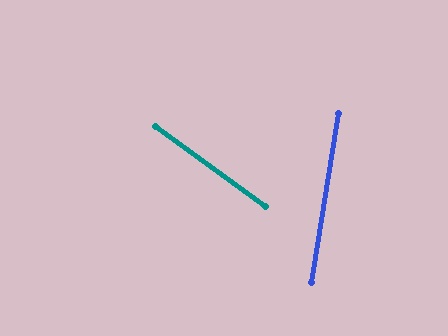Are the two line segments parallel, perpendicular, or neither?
Neither parallel nor perpendicular — they differ by about 63°.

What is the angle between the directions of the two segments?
Approximately 63 degrees.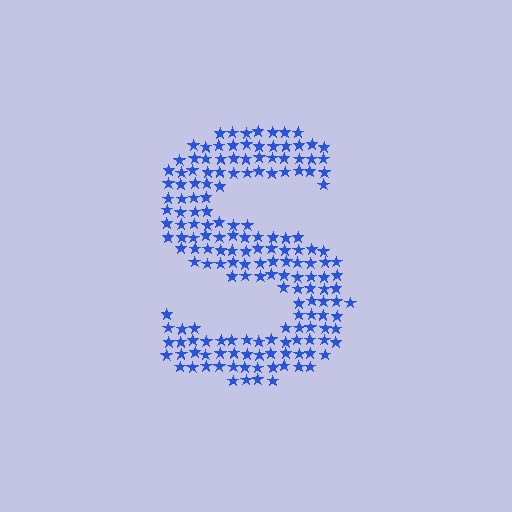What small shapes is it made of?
It is made of small stars.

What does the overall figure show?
The overall figure shows the letter S.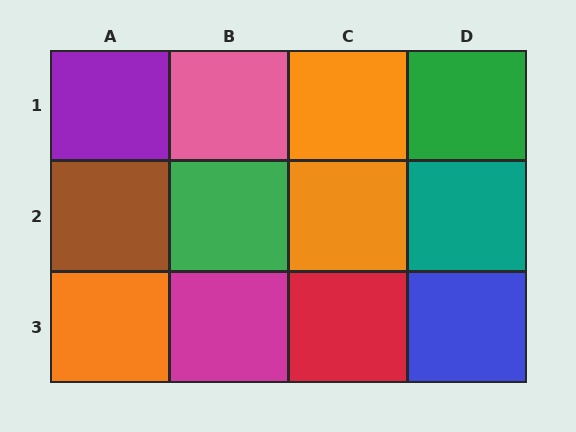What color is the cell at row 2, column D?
Teal.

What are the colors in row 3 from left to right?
Orange, magenta, red, blue.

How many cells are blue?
1 cell is blue.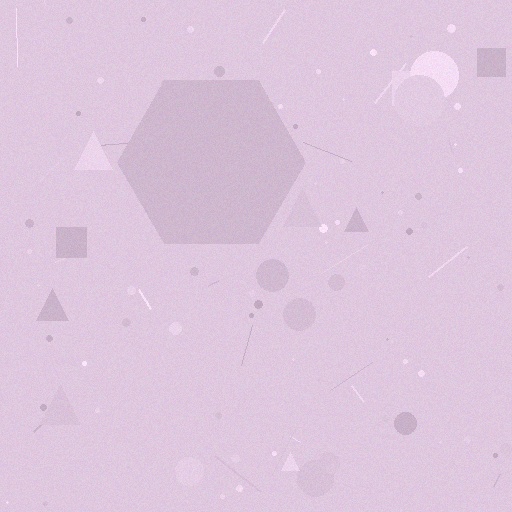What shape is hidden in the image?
A hexagon is hidden in the image.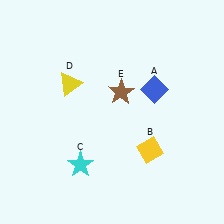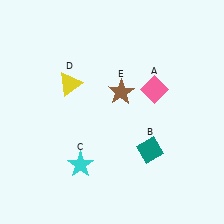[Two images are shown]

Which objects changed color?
A changed from blue to pink. B changed from yellow to teal.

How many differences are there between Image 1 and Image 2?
There are 2 differences between the two images.